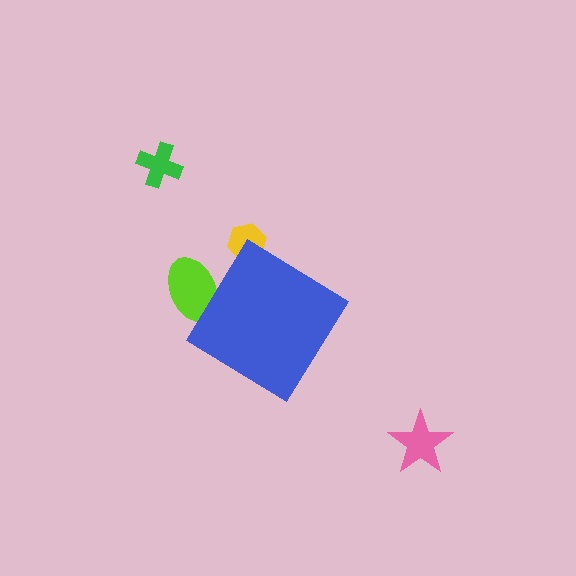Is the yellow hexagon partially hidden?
Yes, the yellow hexagon is partially hidden behind the blue diamond.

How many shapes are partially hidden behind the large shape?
2 shapes are partially hidden.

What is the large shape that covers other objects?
A blue diamond.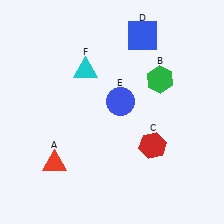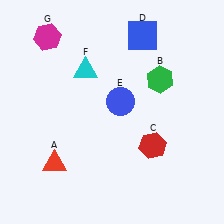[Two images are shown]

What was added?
A magenta hexagon (G) was added in Image 2.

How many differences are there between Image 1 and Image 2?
There is 1 difference between the two images.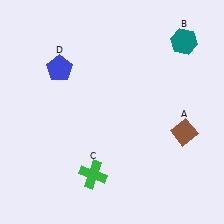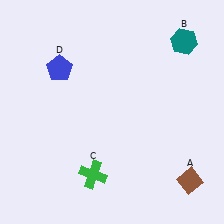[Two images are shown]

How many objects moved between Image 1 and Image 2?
1 object moved between the two images.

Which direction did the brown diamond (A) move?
The brown diamond (A) moved down.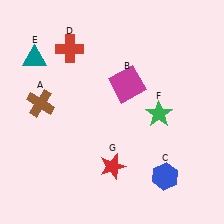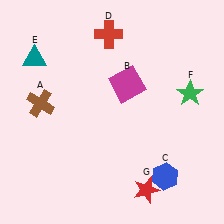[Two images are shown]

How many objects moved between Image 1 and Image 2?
3 objects moved between the two images.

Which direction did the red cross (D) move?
The red cross (D) moved right.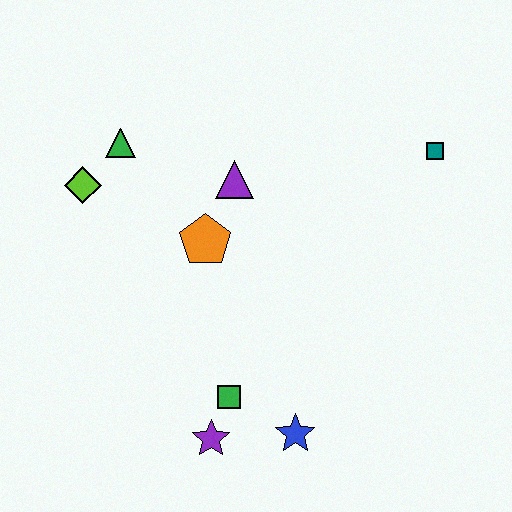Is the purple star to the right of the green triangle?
Yes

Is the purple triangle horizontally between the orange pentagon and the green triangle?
No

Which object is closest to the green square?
The purple star is closest to the green square.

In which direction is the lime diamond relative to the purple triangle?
The lime diamond is to the left of the purple triangle.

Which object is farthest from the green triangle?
The blue star is farthest from the green triangle.